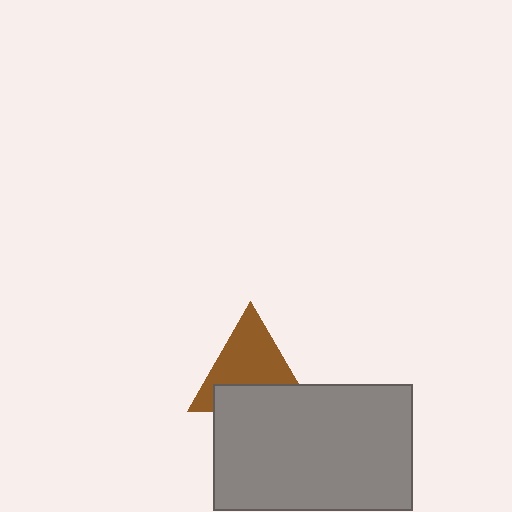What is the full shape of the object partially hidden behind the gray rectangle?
The partially hidden object is a brown triangle.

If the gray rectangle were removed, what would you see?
You would see the complete brown triangle.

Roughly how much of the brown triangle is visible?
About half of it is visible (roughly 63%).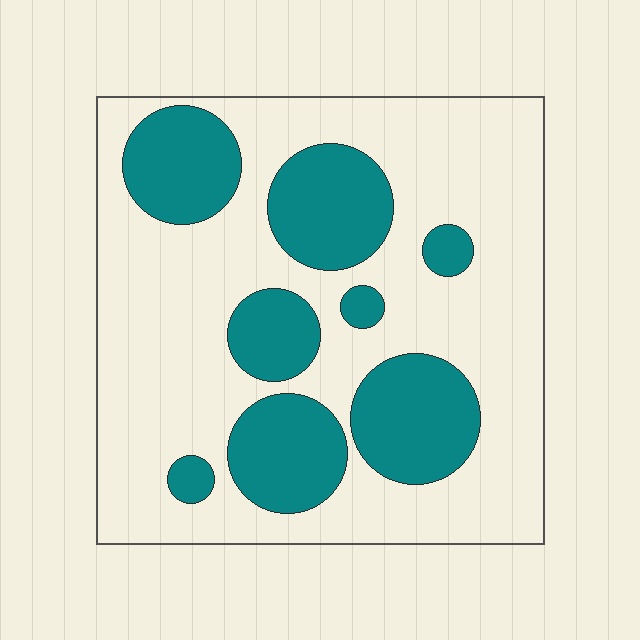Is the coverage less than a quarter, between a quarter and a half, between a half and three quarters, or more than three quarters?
Between a quarter and a half.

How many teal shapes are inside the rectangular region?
8.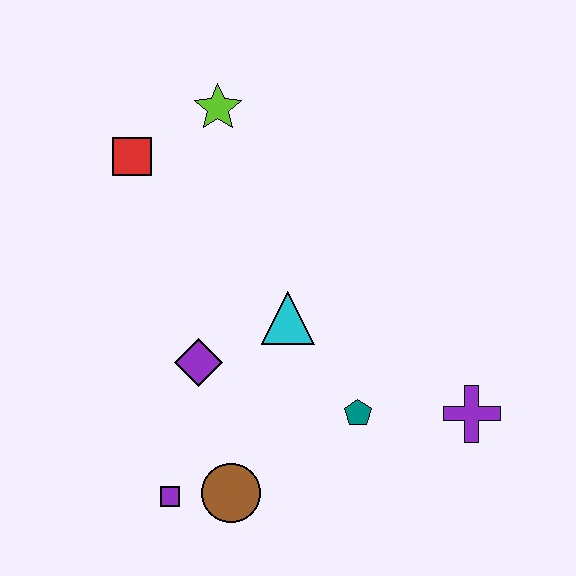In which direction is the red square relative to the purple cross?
The red square is to the left of the purple cross.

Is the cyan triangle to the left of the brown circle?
No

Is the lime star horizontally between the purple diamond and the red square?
No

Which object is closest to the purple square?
The brown circle is closest to the purple square.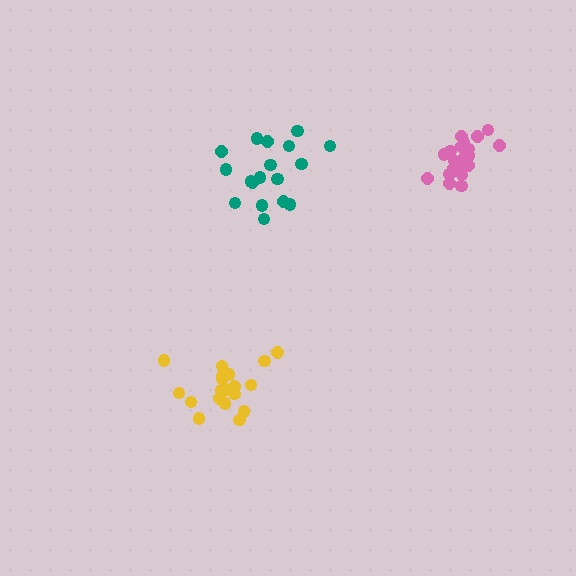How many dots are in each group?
Group 1: 18 dots, Group 2: 19 dots, Group 3: 21 dots (58 total).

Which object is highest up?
The pink cluster is topmost.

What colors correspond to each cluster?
The clusters are colored: teal, yellow, pink.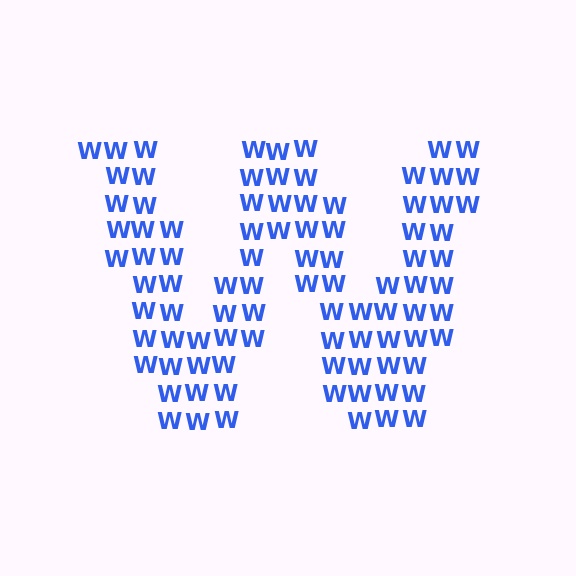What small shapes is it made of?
It is made of small letter W's.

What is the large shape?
The large shape is the letter W.